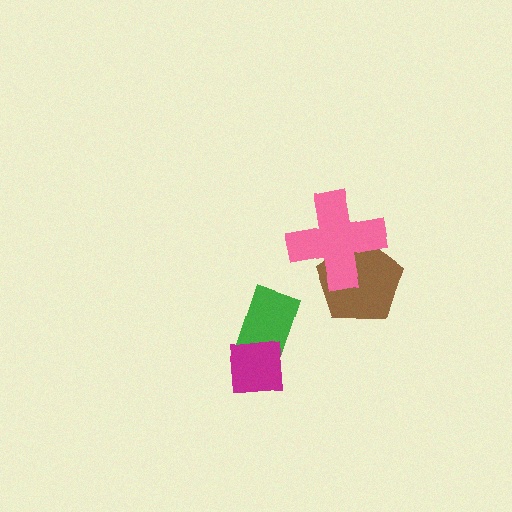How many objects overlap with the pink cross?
1 object overlaps with the pink cross.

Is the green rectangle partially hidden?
Yes, it is partially covered by another shape.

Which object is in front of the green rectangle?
The magenta square is in front of the green rectangle.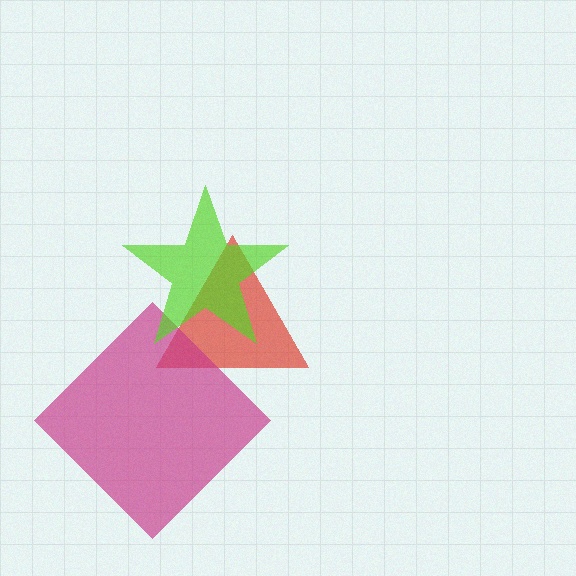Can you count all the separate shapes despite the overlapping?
Yes, there are 3 separate shapes.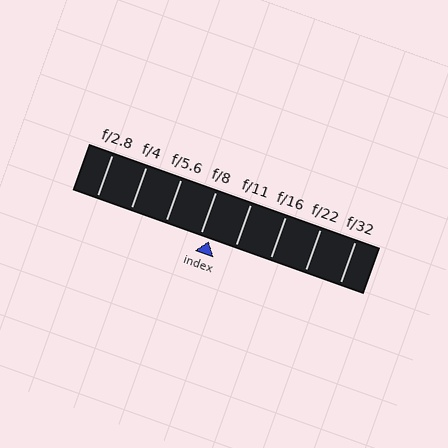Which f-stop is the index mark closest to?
The index mark is closest to f/8.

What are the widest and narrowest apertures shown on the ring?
The widest aperture shown is f/2.8 and the narrowest is f/32.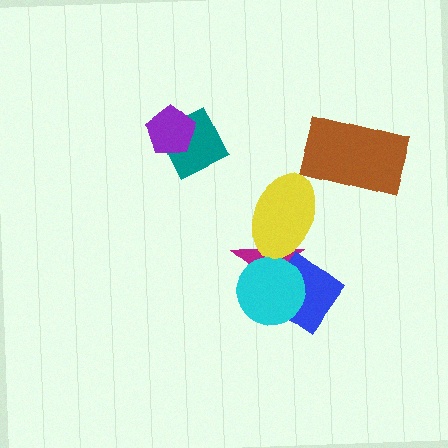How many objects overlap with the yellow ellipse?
1 object overlaps with the yellow ellipse.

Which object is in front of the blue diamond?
The cyan circle is in front of the blue diamond.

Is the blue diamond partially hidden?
Yes, it is partially covered by another shape.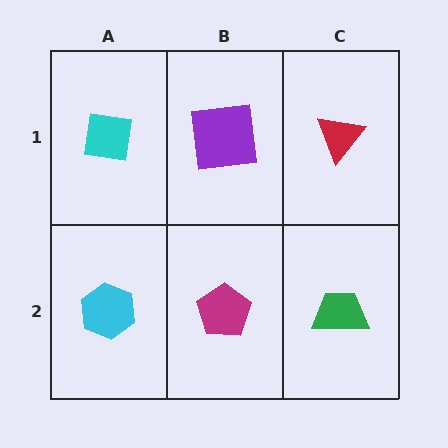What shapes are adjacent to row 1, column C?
A green trapezoid (row 2, column C), a purple square (row 1, column B).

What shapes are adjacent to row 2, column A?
A cyan square (row 1, column A), a magenta pentagon (row 2, column B).